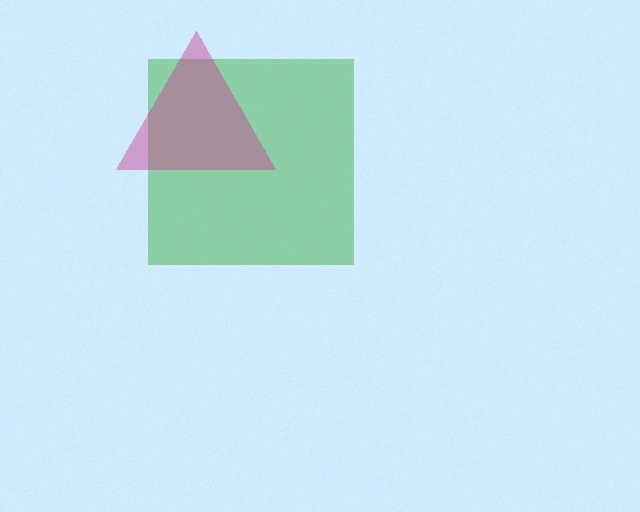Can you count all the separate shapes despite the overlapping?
Yes, there are 2 separate shapes.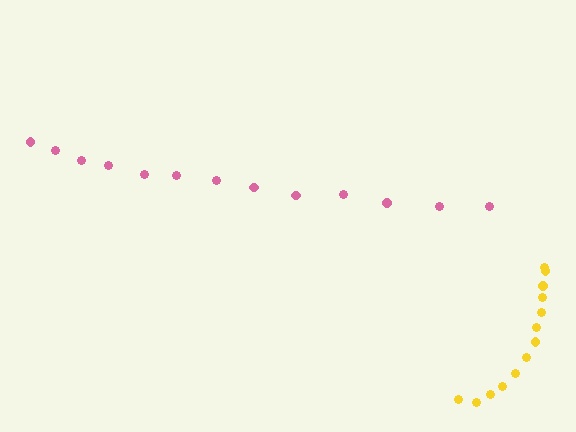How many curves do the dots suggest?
There are 2 distinct paths.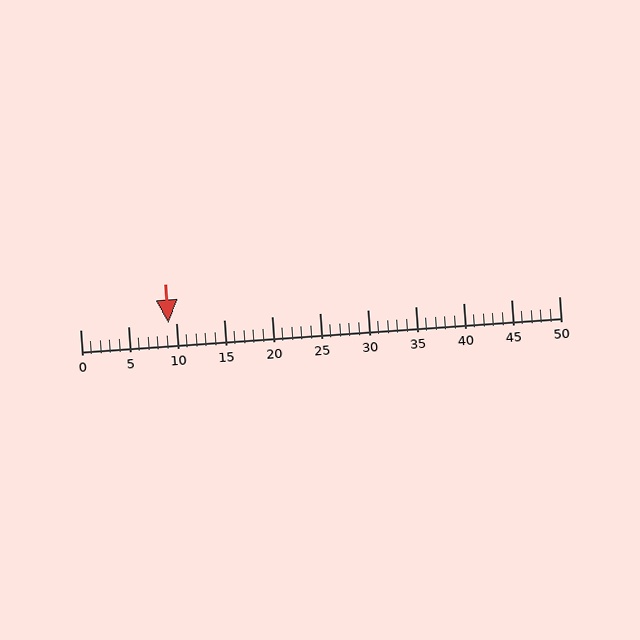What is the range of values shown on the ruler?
The ruler shows values from 0 to 50.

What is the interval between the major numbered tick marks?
The major tick marks are spaced 5 units apart.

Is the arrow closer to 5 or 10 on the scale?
The arrow is closer to 10.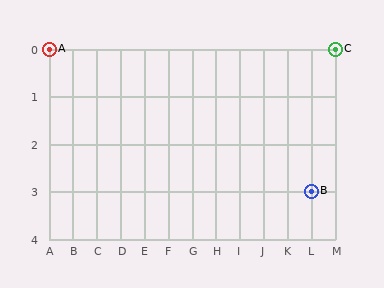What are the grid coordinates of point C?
Point C is at grid coordinates (M, 0).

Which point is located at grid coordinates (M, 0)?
Point C is at (M, 0).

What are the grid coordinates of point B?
Point B is at grid coordinates (L, 3).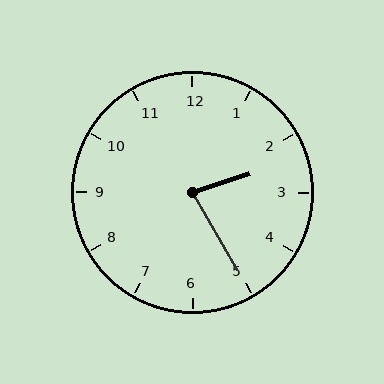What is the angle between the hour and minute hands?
Approximately 78 degrees.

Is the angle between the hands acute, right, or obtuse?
It is acute.